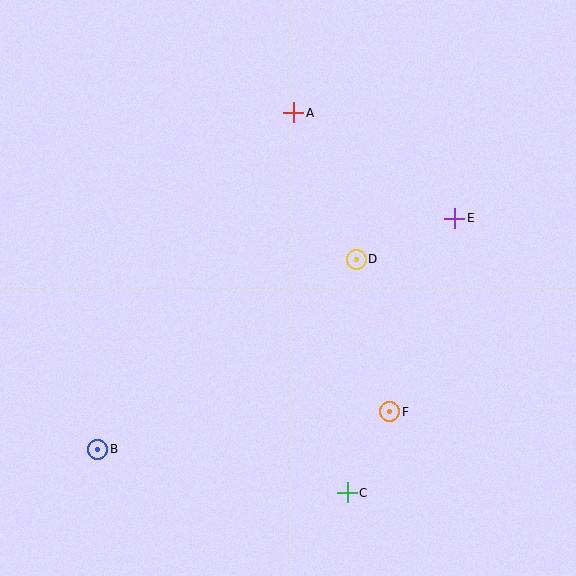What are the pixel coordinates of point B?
Point B is at (98, 449).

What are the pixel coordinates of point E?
Point E is at (455, 218).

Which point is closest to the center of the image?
Point D at (356, 259) is closest to the center.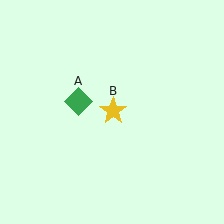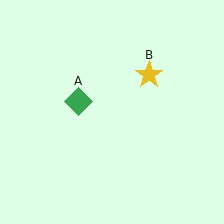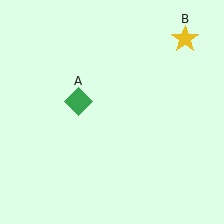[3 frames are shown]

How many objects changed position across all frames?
1 object changed position: yellow star (object B).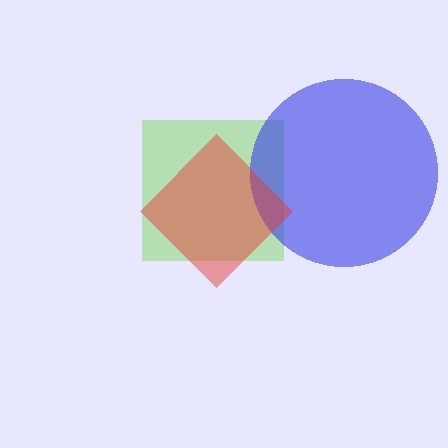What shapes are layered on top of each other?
The layered shapes are: a lime square, a blue circle, a red diamond.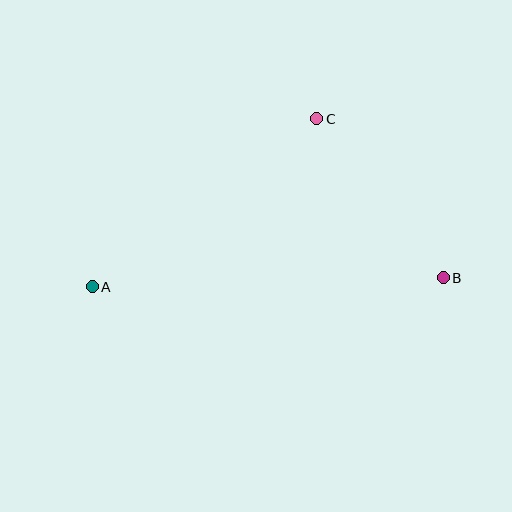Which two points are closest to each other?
Points B and C are closest to each other.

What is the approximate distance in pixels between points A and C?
The distance between A and C is approximately 280 pixels.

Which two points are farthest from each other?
Points A and B are farthest from each other.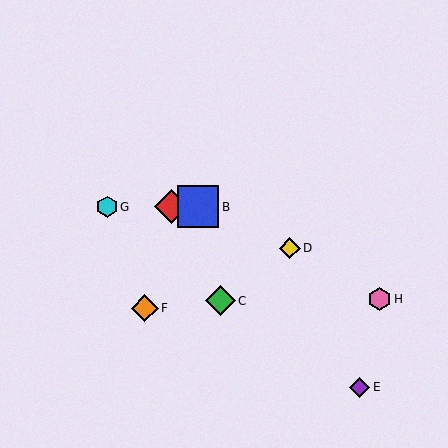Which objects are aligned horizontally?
Objects A, B, G are aligned horizontally.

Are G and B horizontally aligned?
Yes, both are at y≈207.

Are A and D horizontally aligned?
No, A is at y≈207 and D is at y≈248.